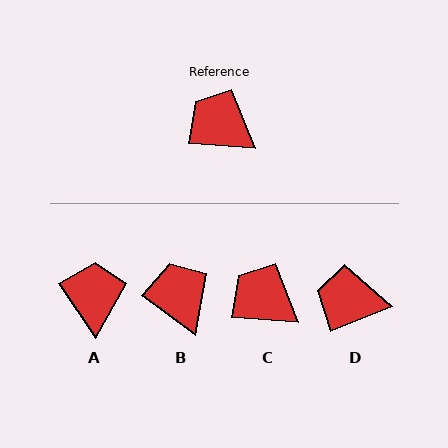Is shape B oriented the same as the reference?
No, it is off by about 32 degrees.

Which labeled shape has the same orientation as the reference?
C.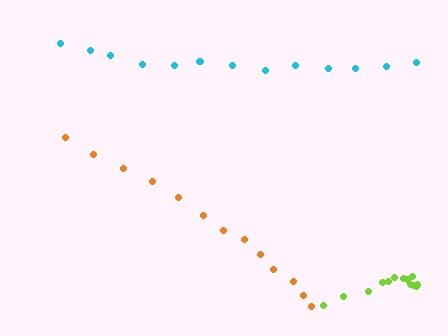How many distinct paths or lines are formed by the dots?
There are 3 distinct paths.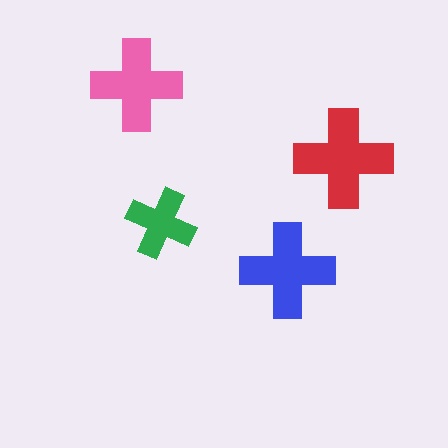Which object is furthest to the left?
The pink cross is leftmost.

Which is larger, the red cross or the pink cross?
The red one.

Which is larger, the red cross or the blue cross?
The red one.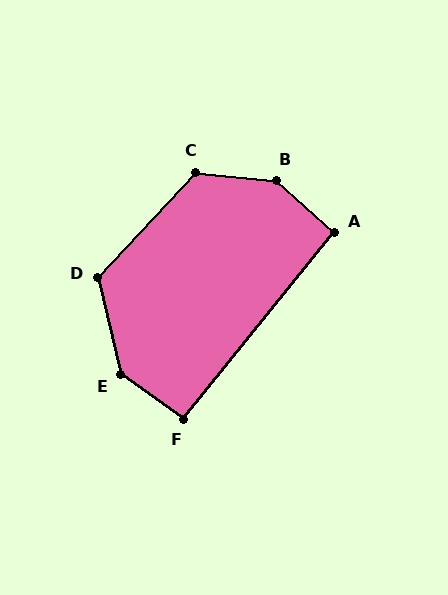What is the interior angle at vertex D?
Approximately 123 degrees (obtuse).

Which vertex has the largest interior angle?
B, at approximately 144 degrees.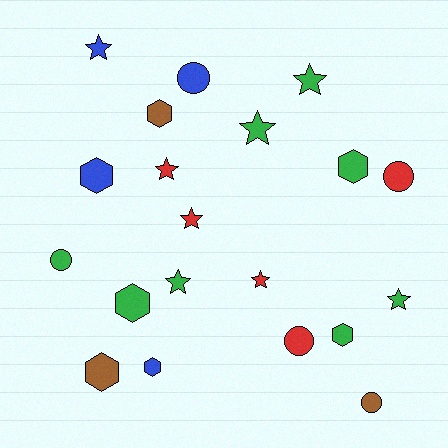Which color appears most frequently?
Green, with 8 objects.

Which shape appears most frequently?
Star, with 8 objects.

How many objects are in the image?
There are 20 objects.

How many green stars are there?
There are 4 green stars.